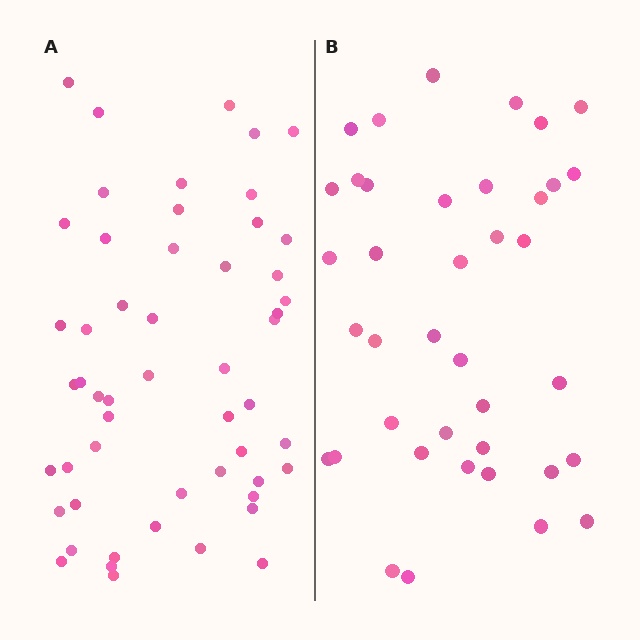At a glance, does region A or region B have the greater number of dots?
Region A (the left region) has more dots.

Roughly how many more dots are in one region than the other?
Region A has approximately 15 more dots than region B.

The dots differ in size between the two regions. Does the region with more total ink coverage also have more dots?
No. Region B has more total ink coverage because its dots are larger, but region A actually contains more individual dots. Total area can be misleading — the number of items is what matters here.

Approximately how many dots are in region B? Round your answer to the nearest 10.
About 40 dots. (The exact count is 39, which rounds to 40.)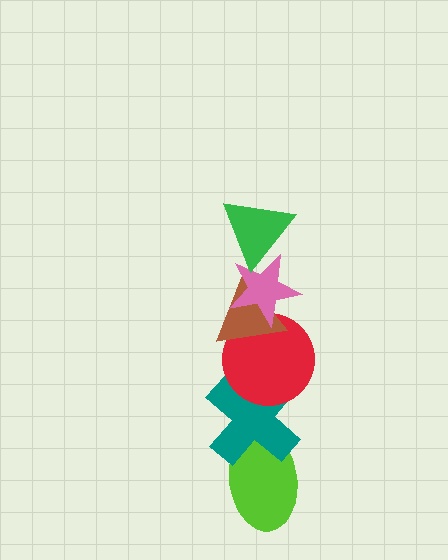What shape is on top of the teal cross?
The red circle is on top of the teal cross.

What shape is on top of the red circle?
The brown triangle is on top of the red circle.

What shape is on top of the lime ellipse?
The teal cross is on top of the lime ellipse.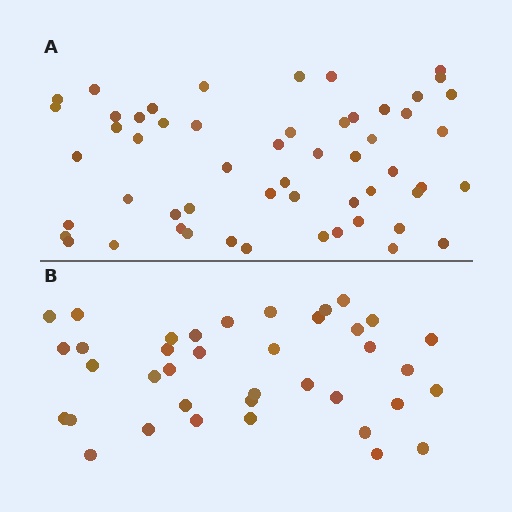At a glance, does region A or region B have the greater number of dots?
Region A (the top region) has more dots.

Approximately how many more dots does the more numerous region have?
Region A has approximately 15 more dots than region B.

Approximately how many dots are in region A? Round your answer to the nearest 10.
About 60 dots. (The exact count is 55, which rounds to 60.)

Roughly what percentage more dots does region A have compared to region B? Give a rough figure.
About 45% more.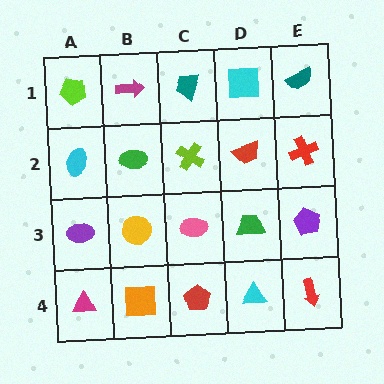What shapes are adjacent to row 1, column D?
A red trapezoid (row 2, column D), a teal trapezoid (row 1, column C), a teal semicircle (row 1, column E).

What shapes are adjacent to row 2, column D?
A cyan square (row 1, column D), a green trapezoid (row 3, column D), a lime cross (row 2, column C), a red cross (row 2, column E).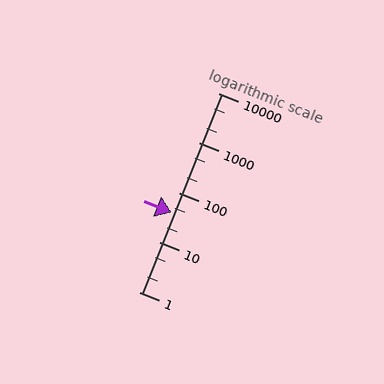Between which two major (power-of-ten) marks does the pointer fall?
The pointer is between 10 and 100.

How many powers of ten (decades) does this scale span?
The scale spans 4 decades, from 1 to 10000.